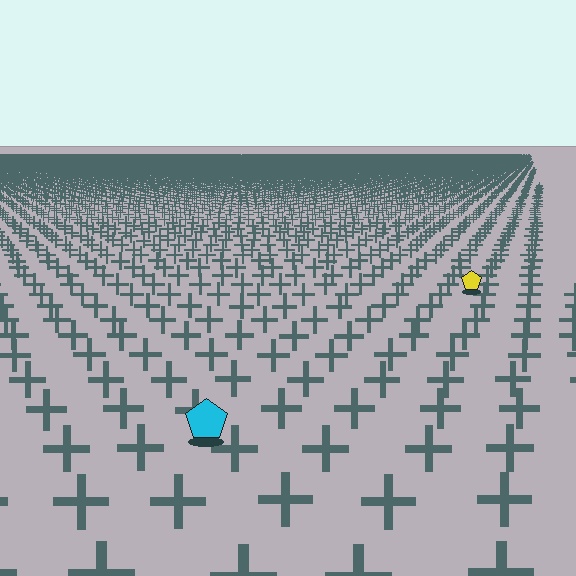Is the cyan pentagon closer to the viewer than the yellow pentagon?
Yes. The cyan pentagon is closer — you can tell from the texture gradient: the ground texture is coarser near it.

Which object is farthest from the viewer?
The yellow pentagon is farthest from the viewer. It appears smaller and the ground texture around it is denser.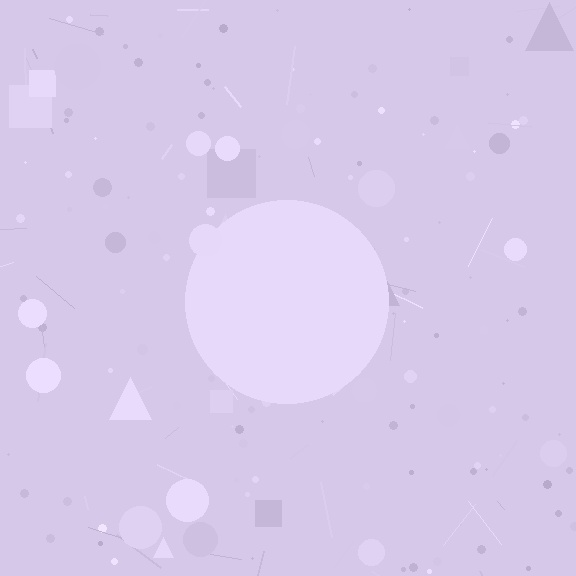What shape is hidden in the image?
A circle is hidden in the image.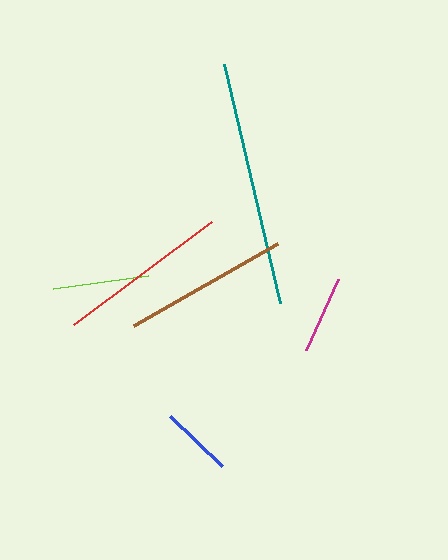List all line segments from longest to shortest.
From longest to shortest: teal, red, brown, lime, magenta, blue.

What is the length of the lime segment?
The lime segment is approximately 95 pixels long.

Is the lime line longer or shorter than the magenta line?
The lime line is longer than the magenta line.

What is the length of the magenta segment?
The magenta segment is approximately 78 pixels long.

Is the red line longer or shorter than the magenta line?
The red line is longer than the magenta line.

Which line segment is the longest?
The teal line is the longest at approximately 246 pixels.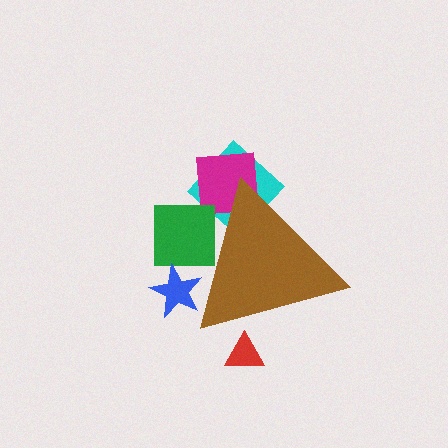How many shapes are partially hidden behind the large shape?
6 shapes are partially hidden.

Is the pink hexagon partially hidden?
Yes, the pink hexagon is partially hidden behind the brown triangle.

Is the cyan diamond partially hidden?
Yes, the cyan diamond is partially hidden behind the brown triangle.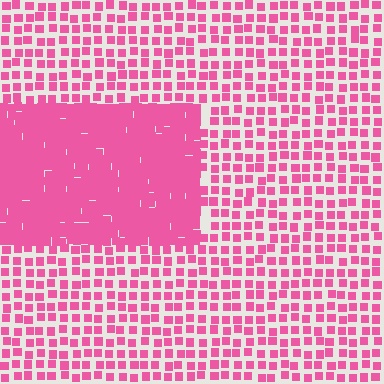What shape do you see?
I see a rectangle.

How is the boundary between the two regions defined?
The boundary is defined by a change in element density (approximately 2.4x ratio). All elements are the same color, size, and shape.